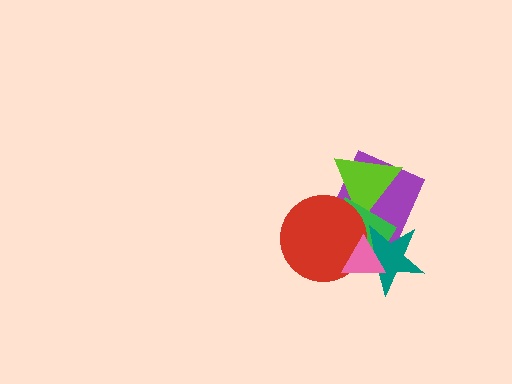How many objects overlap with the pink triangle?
3 objects overlap with the pink triangle.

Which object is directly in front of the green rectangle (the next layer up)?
The teal star is directly in front of the green rectangle.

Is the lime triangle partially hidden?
Yes, it is partially covered by another shape.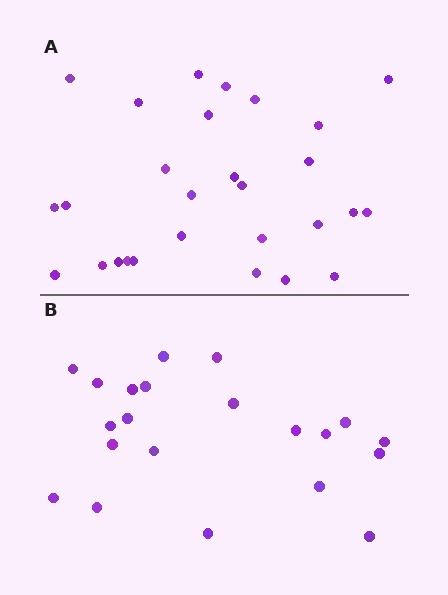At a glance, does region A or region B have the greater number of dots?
Region A (the top region) has more dots.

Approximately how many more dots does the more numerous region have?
Region A has roughly 8 or so more dots than region B.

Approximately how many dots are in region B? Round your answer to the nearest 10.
About 20 dots. (The exact count is 21, which rounds to 20.)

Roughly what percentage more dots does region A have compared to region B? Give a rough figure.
About 35% more.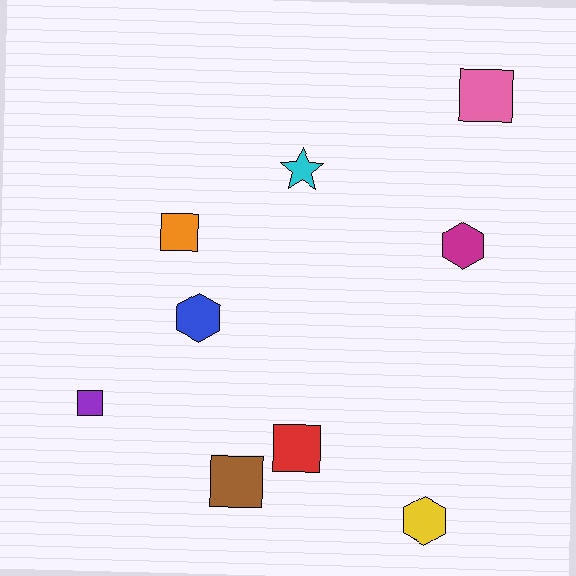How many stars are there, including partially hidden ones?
There is 1 star.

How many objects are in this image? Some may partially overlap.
There are 9 objects.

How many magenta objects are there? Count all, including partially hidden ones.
There is 1 magenta object.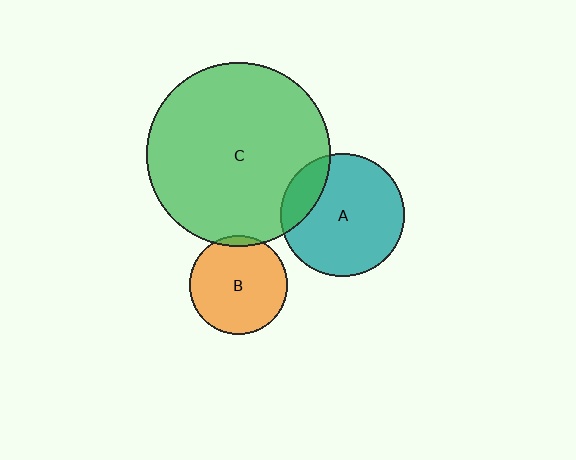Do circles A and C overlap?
Yes.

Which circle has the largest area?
Circle C (green).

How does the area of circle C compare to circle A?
Approximately 2.2 times.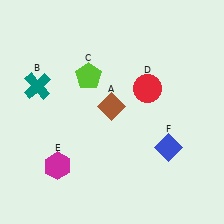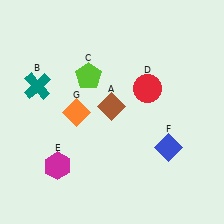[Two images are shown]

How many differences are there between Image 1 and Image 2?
There is 1 difference between the two images.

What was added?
An orange diamond (G) was added in Image 2.